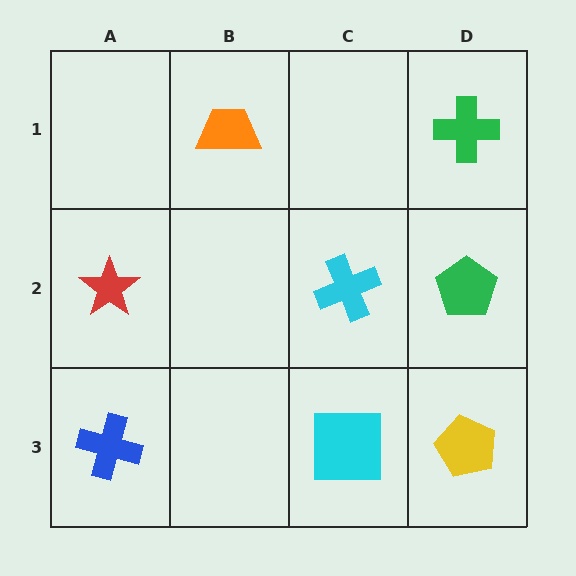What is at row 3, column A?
A blue cross.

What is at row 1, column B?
An orange trapezoid.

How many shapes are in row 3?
3 shapes.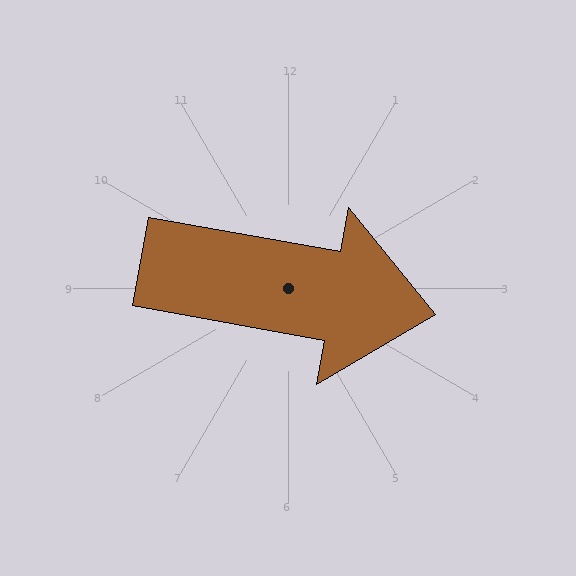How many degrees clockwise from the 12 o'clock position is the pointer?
Approximately 100 degrees.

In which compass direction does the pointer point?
East.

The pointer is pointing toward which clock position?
Roughly 3 o'clock.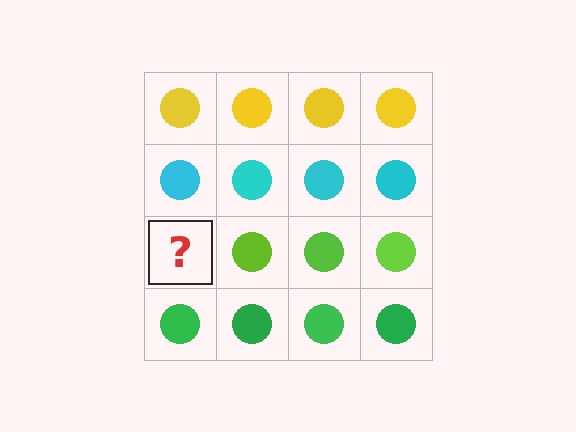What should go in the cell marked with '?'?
The missing cell should contain a lime circle.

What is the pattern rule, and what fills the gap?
The rule is that each row has a consistent color. The gap should be filled with a lime circle.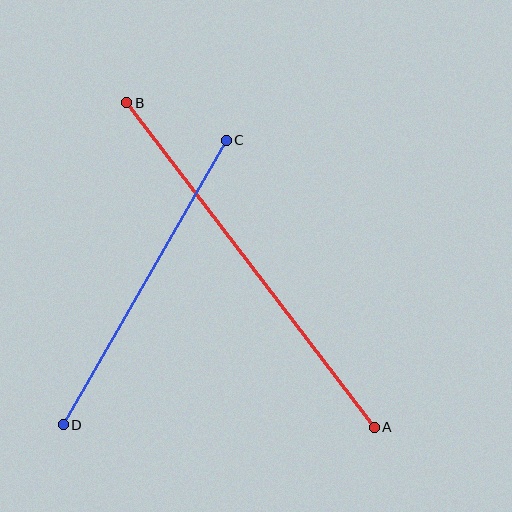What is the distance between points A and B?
The distance is approximately 408 pixels.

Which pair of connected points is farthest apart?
Points A and B are farthest apart.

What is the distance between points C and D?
The distance is approximately 327 pixels.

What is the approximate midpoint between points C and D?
The midpoint is at approximately (145, 283) pixels.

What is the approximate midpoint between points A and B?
The midpoint is at approximately (251, 265) pixels.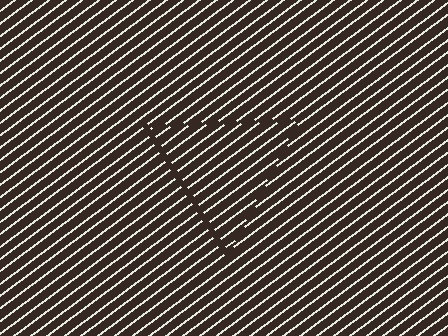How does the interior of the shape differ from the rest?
The interior of the shape contains the same grating, shifted by half a period — the contour is defined by the phase discontinuity where line-ends from the inner and outer gratings abut.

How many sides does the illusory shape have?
3 sides — the line-ends trace a triangle.